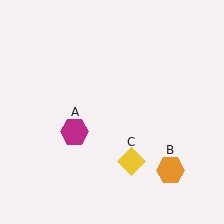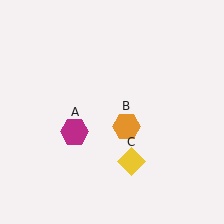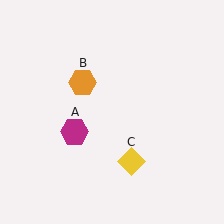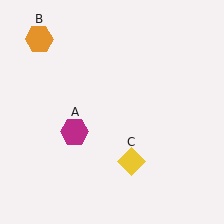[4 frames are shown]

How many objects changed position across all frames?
1 object changed position: orange hexagon (object B).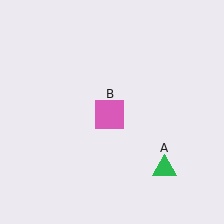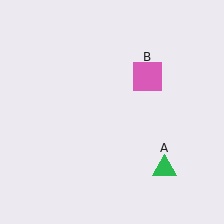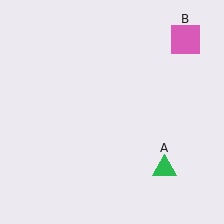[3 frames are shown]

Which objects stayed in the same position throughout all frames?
Green triangle (object A) remained stationary.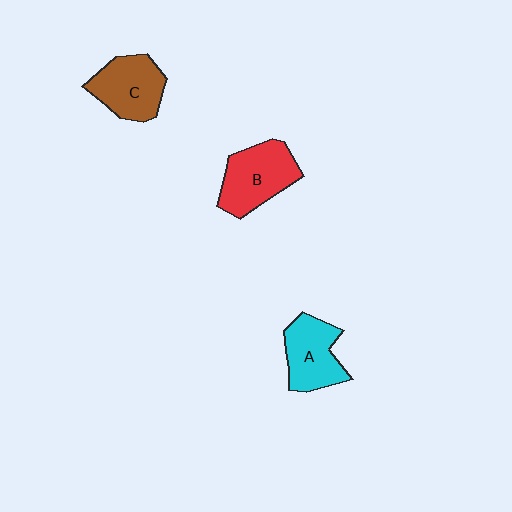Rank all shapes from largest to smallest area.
From largest to smallest: B (red), C (brown), A (cyan).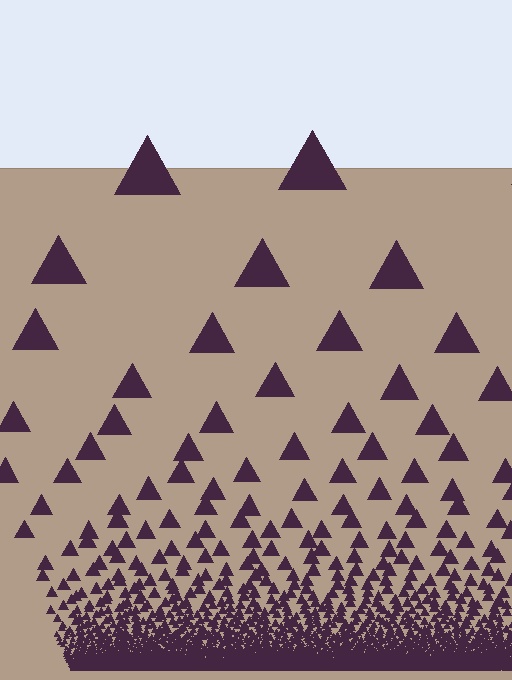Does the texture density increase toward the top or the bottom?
Density increases toward the bottom.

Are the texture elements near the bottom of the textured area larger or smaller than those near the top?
Smaller. The gradient is inverted — elements near the bottom are smaller and denser.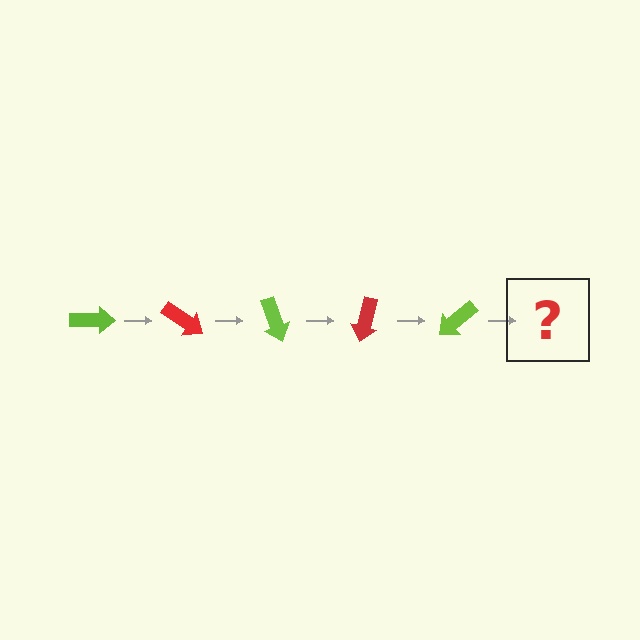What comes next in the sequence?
The next element should be a red arrow, rotated 175 degrees from the start.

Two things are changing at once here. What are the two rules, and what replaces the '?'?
The two rules are that it rotates 35 degrees each step and the color cycles through lime and red. The '?' should be a red arrow, rotated 175 degrees from the start.